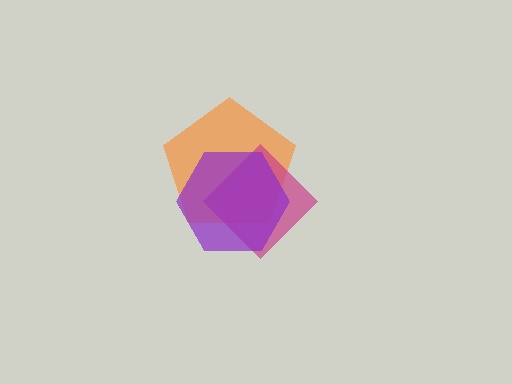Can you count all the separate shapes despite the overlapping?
Yes, there are 3 separate shapes.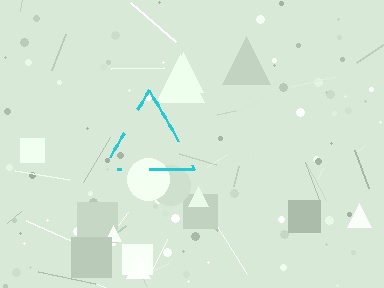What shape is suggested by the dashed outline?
The dashed outline suggests a triangle.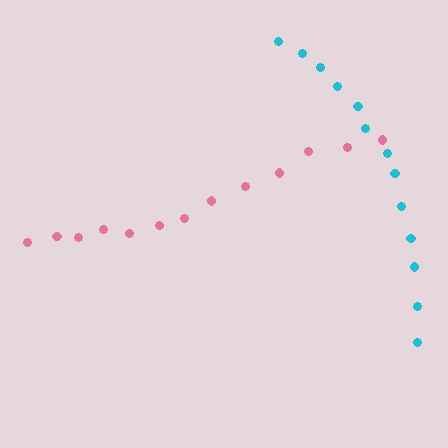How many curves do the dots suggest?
There are 2 distinct paths.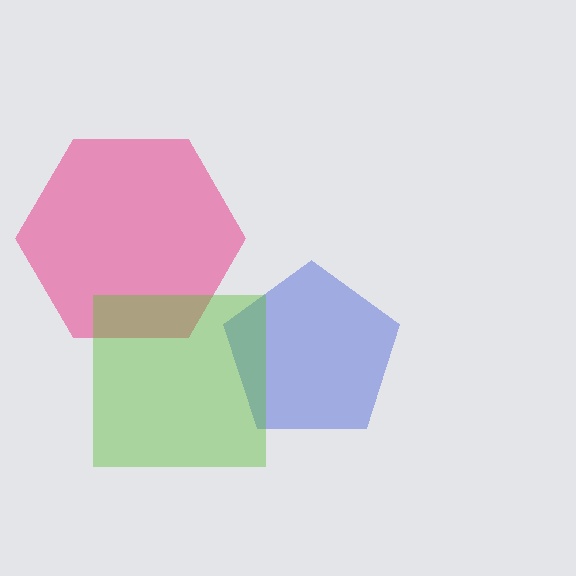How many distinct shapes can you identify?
There are 3 distinct shapes: a pink hexagon, a blue pentagon, a lime square.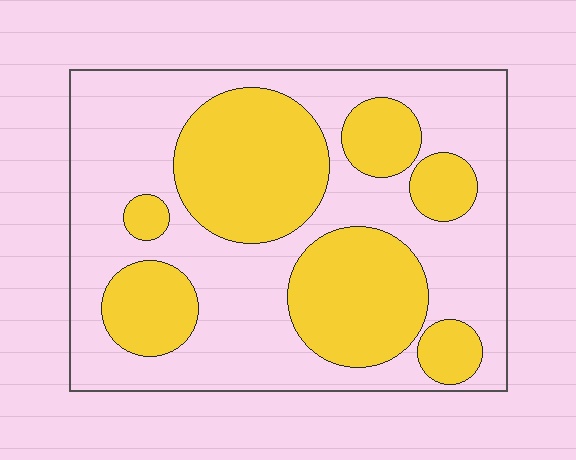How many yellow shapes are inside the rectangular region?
7.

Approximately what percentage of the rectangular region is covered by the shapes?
Approximately 40%.